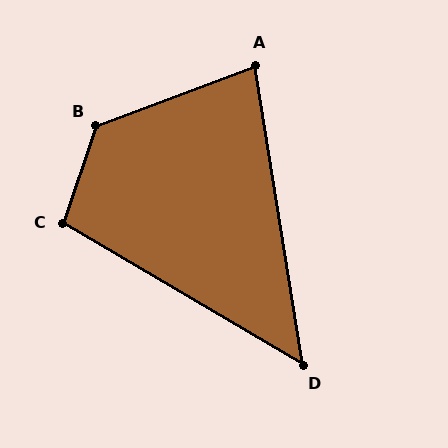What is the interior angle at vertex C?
Approximately 102 degrees (obtuse).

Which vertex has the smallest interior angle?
D, at approximately 50 degrees.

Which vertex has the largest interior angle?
B, at approximately 130 degrees.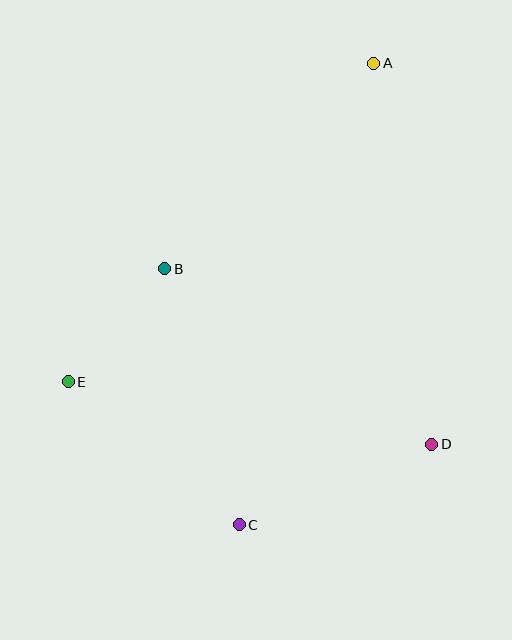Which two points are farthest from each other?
Points A and C are farthest from each other.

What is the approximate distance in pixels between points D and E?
The distance between D and E is approximately 369 pixels.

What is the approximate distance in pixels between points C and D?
The distance between C and D is approximately 209 pixels.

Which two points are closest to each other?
Points B and E are closest to each other.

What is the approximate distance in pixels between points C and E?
The distance between C and E is approximately 223 pixels.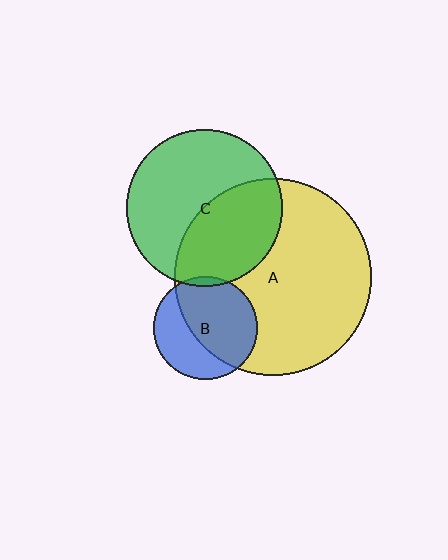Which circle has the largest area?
Circle A (yellow).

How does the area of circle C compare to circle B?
Approximately 2.3 times.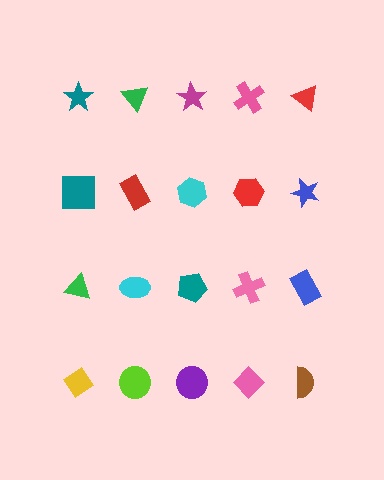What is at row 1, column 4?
A pink cross.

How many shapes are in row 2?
5 shapes.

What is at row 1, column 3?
A magenta star.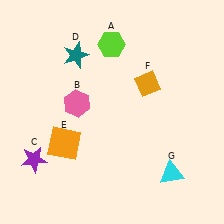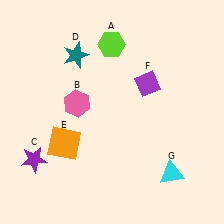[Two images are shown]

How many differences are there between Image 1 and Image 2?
There is 1 difference between the two images.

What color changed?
The diamond (F) changed from orange in Image 1 to purple in Image 2.